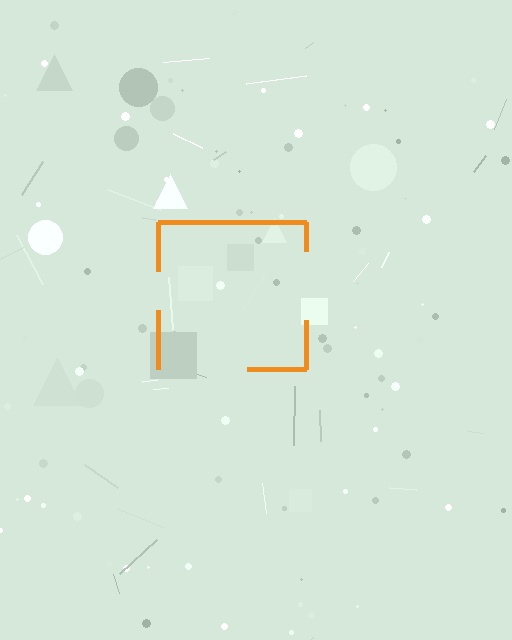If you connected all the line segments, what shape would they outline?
They would outline a square.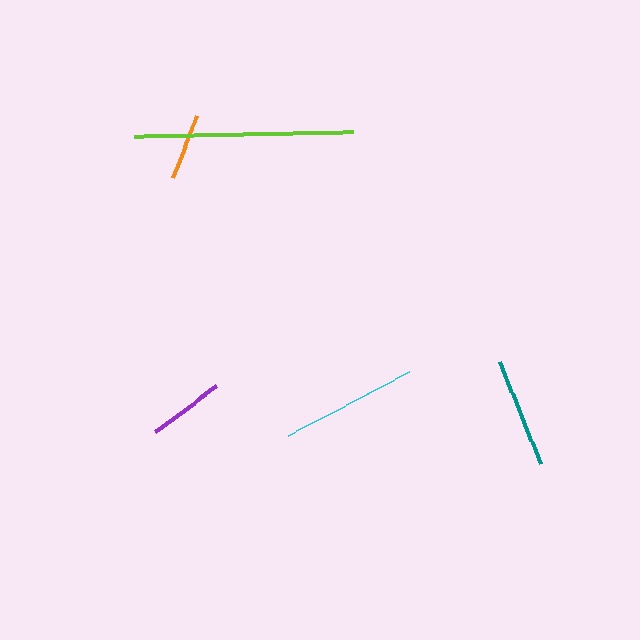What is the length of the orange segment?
The orange segment is approximately 66 pixels long.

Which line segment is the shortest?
The orange line is the shortest at approximately 66 pixels.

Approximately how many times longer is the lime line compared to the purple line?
The lime line is approximately 2.9 times the length of the purple line.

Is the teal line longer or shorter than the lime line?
The lime line is longer than the teal line.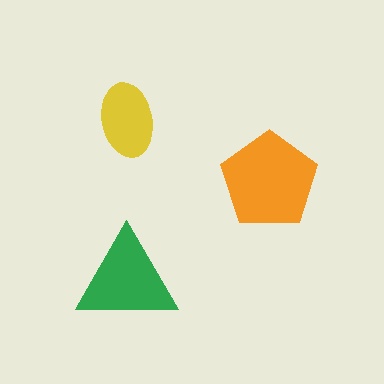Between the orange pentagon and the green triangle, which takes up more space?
The orange pentagon.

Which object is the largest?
The orange pentagon.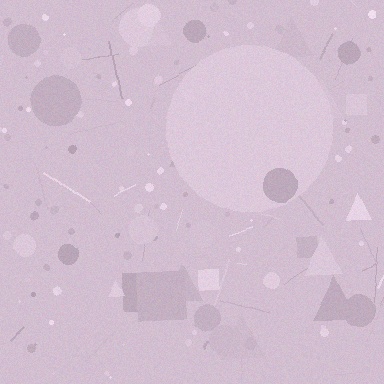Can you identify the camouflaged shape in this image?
The camouflaged shape is a circle.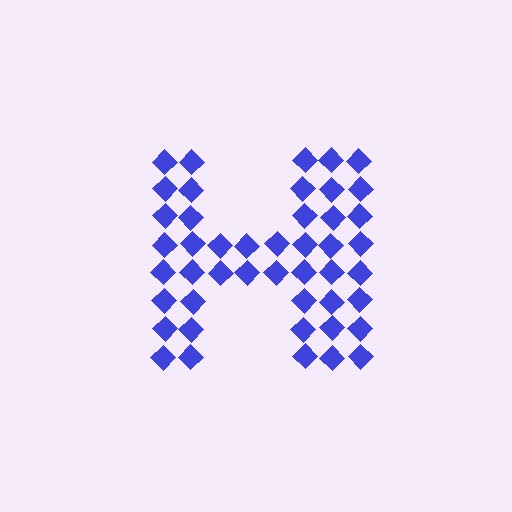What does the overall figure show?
The overall figure shows the letter H.